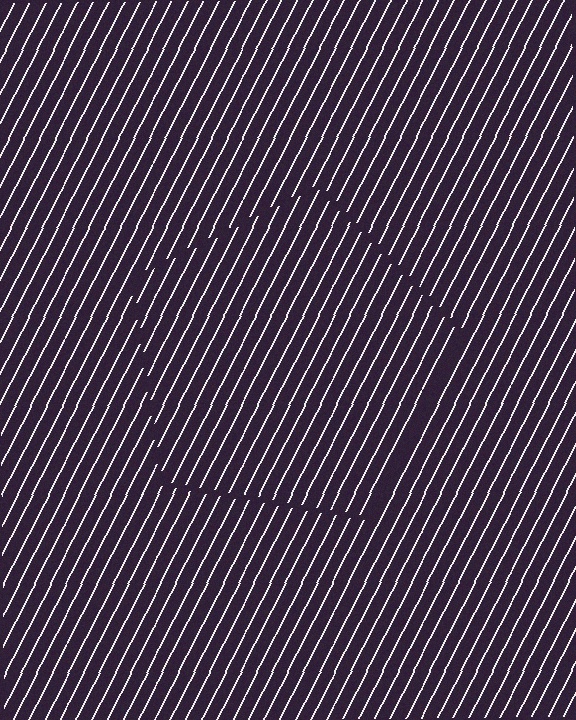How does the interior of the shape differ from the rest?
The interior of the shape contains the same grating, shifted by half a period — the contour is defined by the phase discontinuity where line-ends from the inner and outer gratings abut.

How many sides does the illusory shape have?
5 sides — the line-ends trace a pentagon.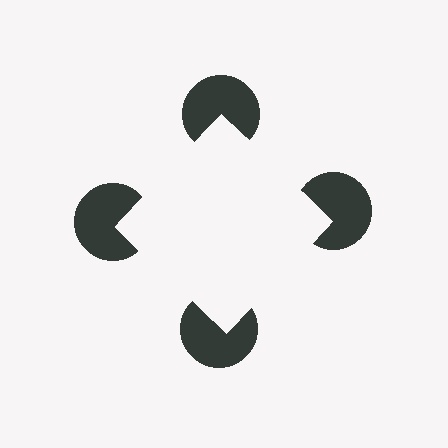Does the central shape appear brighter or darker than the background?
It typically appears slightly brighter than the background, even though no actual brightness change is drawn.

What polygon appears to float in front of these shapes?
An illusory square — its edges are inferred from the aligned wedge cuts in the pac-man discs, not physically drawn.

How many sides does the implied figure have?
4 sides.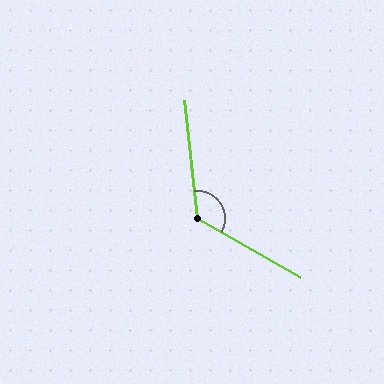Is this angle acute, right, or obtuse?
It is obtuse.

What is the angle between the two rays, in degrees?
Approximately 127 degrees.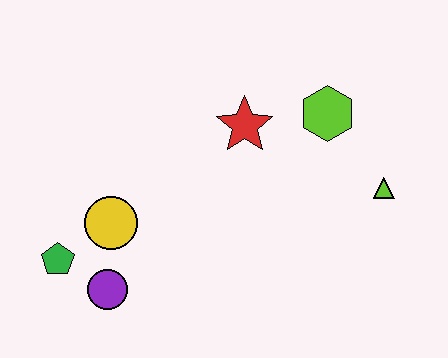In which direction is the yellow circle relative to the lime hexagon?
The yellow circle is to the left of the lime hexagon.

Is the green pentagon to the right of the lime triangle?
No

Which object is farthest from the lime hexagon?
The green pentagon is farthest from the lime hexagon.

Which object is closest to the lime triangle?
The lime hexagon is closest to the lime triangle.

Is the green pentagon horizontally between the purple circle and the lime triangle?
No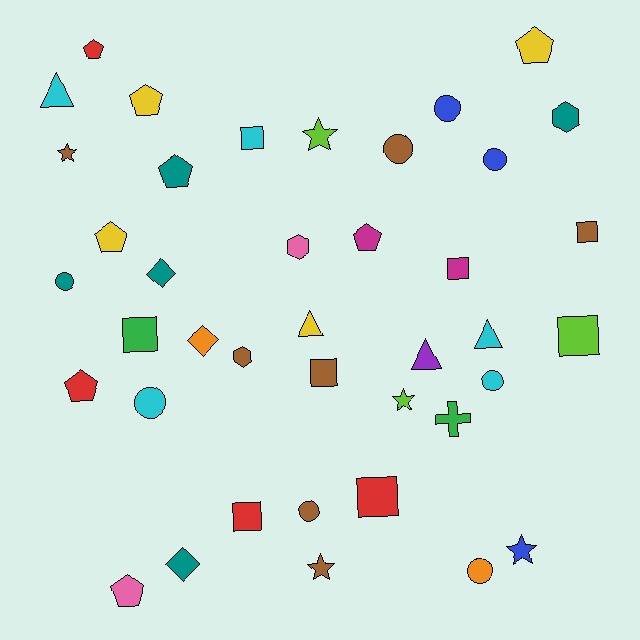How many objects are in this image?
There are 40 objects.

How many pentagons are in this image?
There are 8 pentagons.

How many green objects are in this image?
There are 2 green objects.